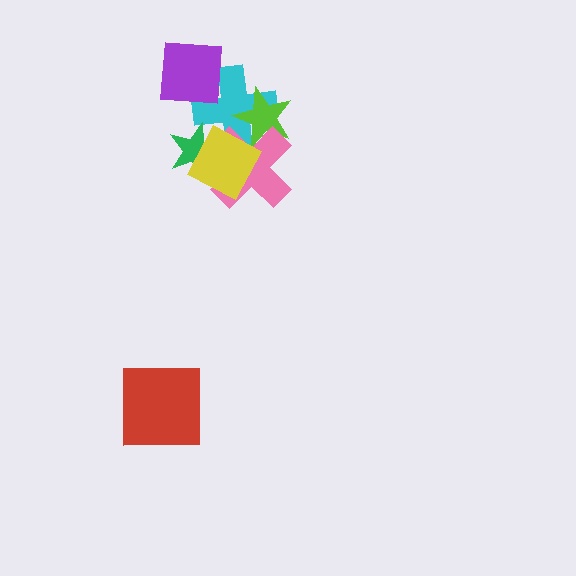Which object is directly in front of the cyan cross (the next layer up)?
The lime star is directly in front of the cyan cross.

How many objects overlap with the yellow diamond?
4 objects overlap with the yellow diamond.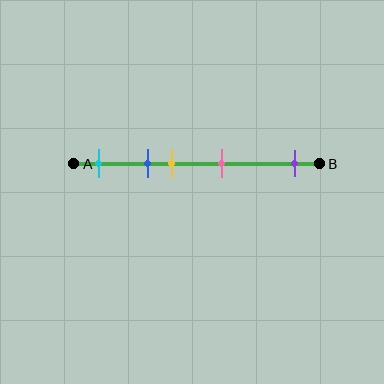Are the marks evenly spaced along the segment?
No, the marks are not evenly spaced.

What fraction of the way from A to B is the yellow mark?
The yellow mark is approximately 40% (0.4) of the way from A to B.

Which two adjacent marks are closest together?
The blue and yellow marks are the closest adjacent pair.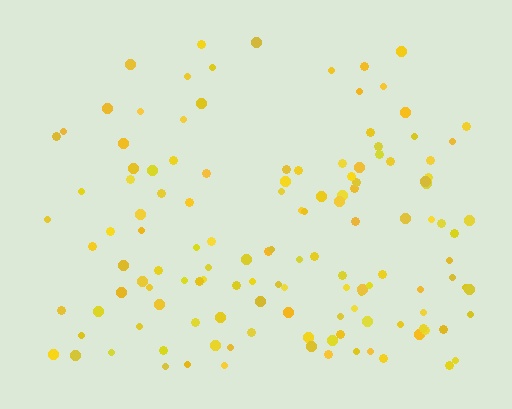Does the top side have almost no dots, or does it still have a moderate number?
Still a moderate number, just noticeably fewer than the bottom.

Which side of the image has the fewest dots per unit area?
The top.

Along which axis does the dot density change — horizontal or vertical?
Vertical.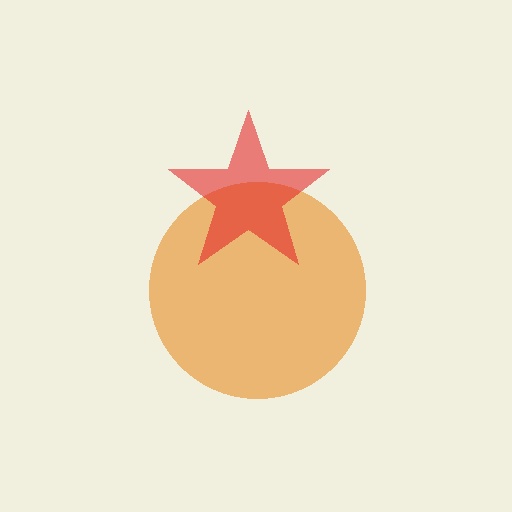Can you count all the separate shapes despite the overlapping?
Yes, there are 2 separate shapes.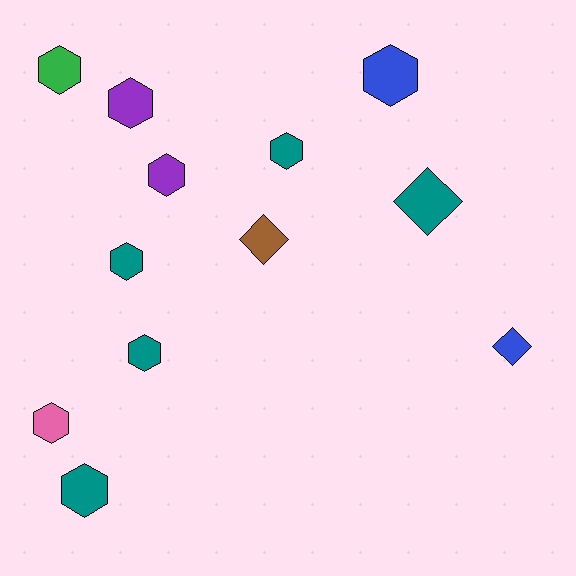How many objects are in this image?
There are 12 objects.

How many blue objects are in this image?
There are 2 blue objects.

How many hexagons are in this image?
There are 9 hexagons.